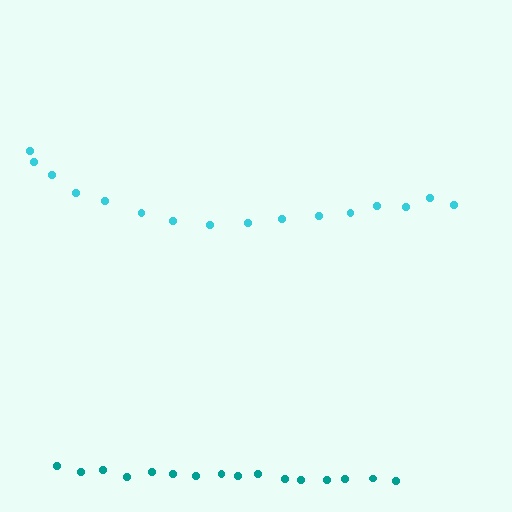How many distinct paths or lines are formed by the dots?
There are 2 distinct paths.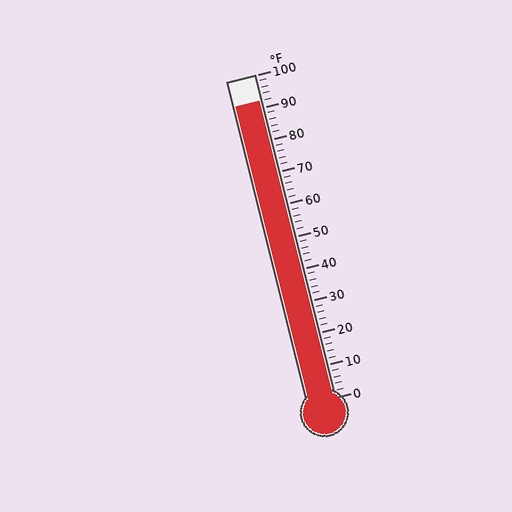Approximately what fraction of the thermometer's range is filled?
The thermometer is filled to approximately 90% of its range.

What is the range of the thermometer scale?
The thermometer scale ranges from 0°F to 100°F.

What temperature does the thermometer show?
The thermometer shows approximately 92°F.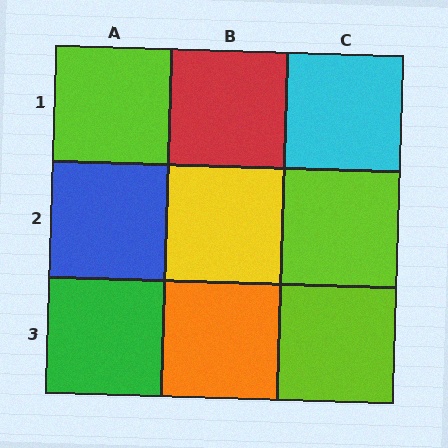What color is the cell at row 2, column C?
Lime.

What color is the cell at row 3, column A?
Green.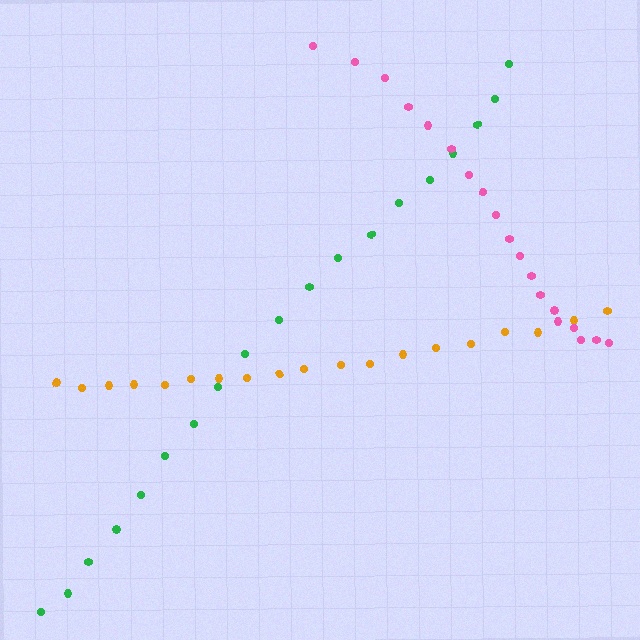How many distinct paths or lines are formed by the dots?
There are 3 distinct paths.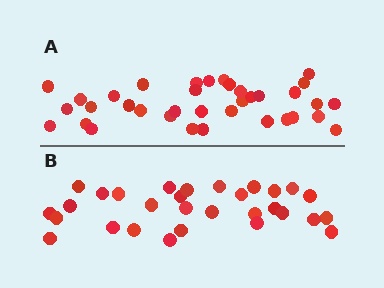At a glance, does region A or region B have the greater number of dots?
Region A (the top region) has more dots.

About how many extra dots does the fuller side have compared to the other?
Region A has about 6 more dots than region B.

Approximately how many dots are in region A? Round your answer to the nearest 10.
About 40 dots. (The exact count is 36, which rounds to 40.)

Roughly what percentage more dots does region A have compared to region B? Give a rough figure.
About 20% more.